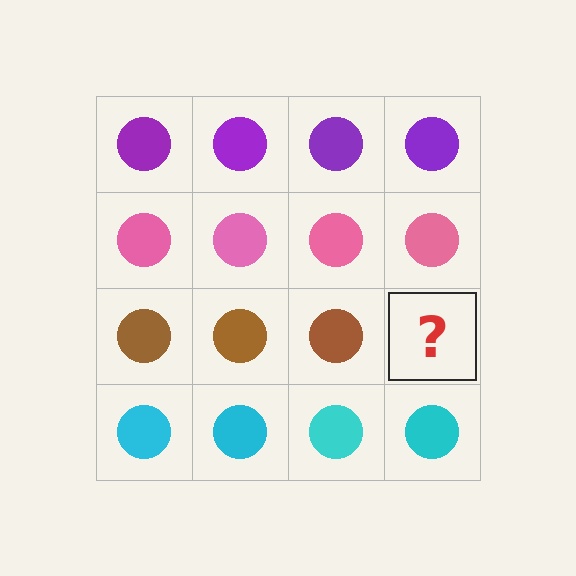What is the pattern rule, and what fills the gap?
The rule is that each row has a consistent color. The gap should be filled with a brown circle.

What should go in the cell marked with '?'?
The missing cell should contain a brown circle.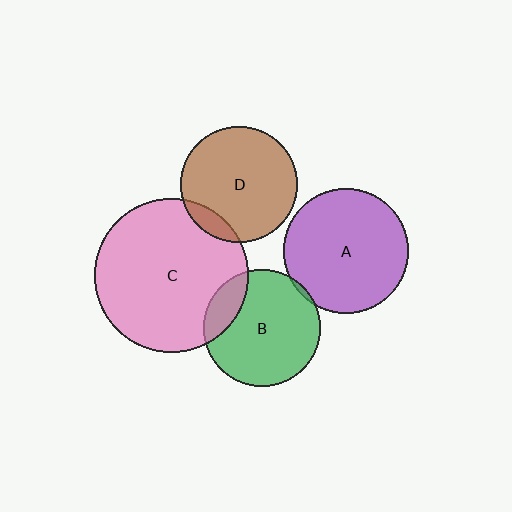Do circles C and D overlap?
Yes.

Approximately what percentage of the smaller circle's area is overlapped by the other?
Approximately 10%.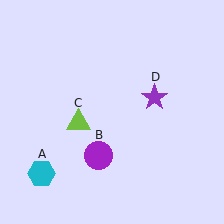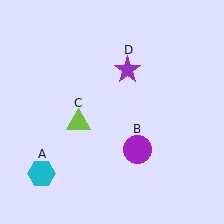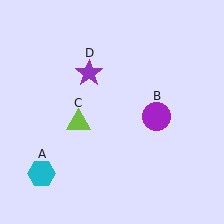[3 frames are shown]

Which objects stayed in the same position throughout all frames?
Cyan hexagon (object A) and lime triangle (object C) remained stationary.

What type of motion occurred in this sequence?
The purple circle (object B), purple star (object D) rotated counterclockwise around the center of the scene.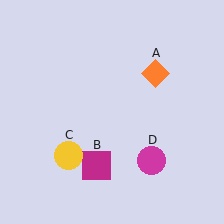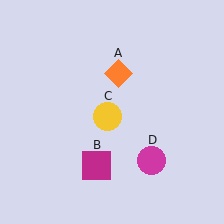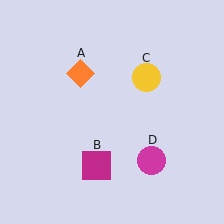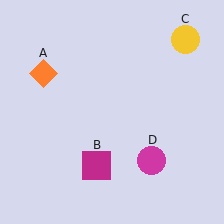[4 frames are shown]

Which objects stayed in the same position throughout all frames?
Magenta square (object B) and magenta circle (object D) remained stationary.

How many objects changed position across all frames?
2 objects changed position: orange diamond (object A), yellow circle (object C).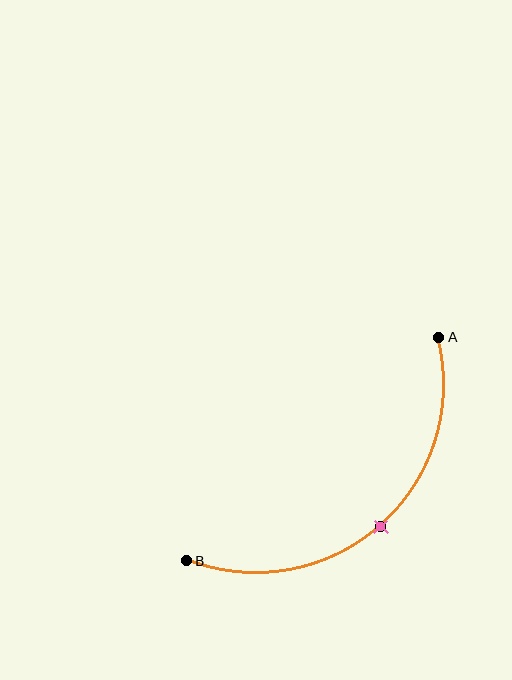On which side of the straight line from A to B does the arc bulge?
The arc bulges below and to the right of the straight line connecting A and B.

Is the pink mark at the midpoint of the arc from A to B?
Yes. The pink mark lies on the arc at equal arc-length from both A and B — it is the arc midpoint.